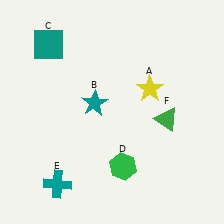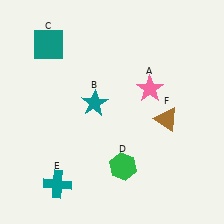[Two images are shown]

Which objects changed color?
A changed from yellow to pink. F changed from green to brown.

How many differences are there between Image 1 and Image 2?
There are 2 differences between the two images.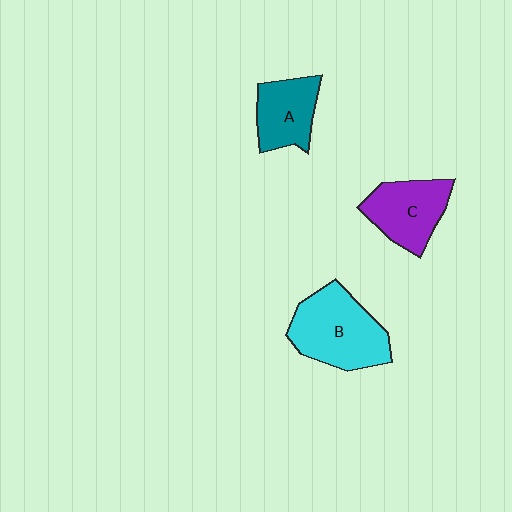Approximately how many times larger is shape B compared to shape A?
Approximately 1.6 times.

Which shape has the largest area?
Shape B (cyan).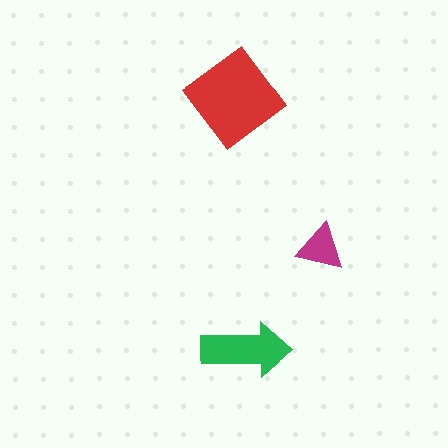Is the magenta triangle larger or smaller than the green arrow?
Smaller.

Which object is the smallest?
The magenta triangle.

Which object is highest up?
The red diamond is topmost.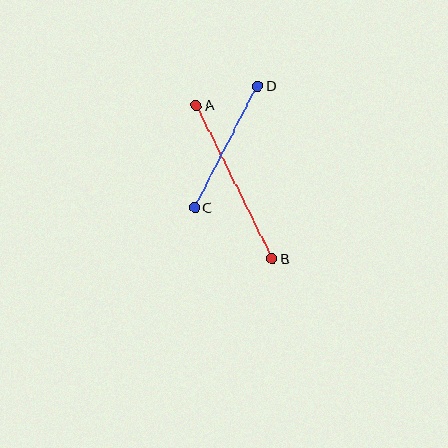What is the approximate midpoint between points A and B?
The midpoint is at approximately (234, 182) pixels.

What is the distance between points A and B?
The distance is approximately 171 pixels.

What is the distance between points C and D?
The distance is approximately 137 pixels.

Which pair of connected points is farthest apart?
Points A and B are farthest apart.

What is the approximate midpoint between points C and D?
The midpoint is at approximately (226, 147) pixels.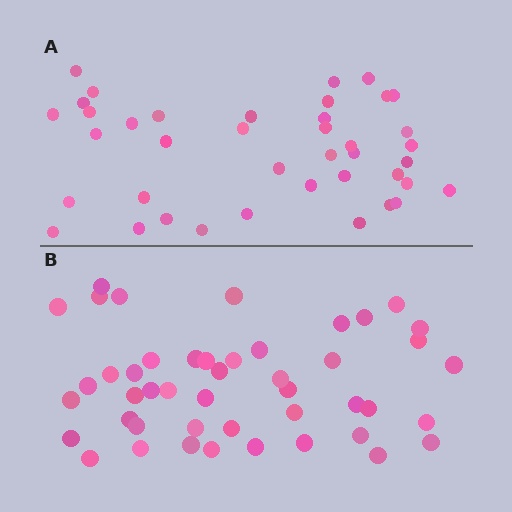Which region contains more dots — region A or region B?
Region B (the bottom region) has more dots.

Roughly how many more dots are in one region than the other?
Region B has about 6 more dots than region A.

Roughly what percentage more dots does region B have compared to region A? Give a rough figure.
About 15% more.